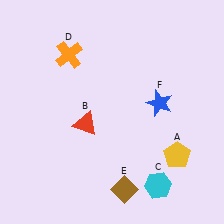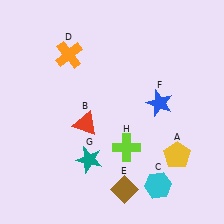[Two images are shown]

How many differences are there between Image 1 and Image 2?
There are 2 differences between the two images.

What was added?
A teal star (G), a lime cross (H) were added in Image 2.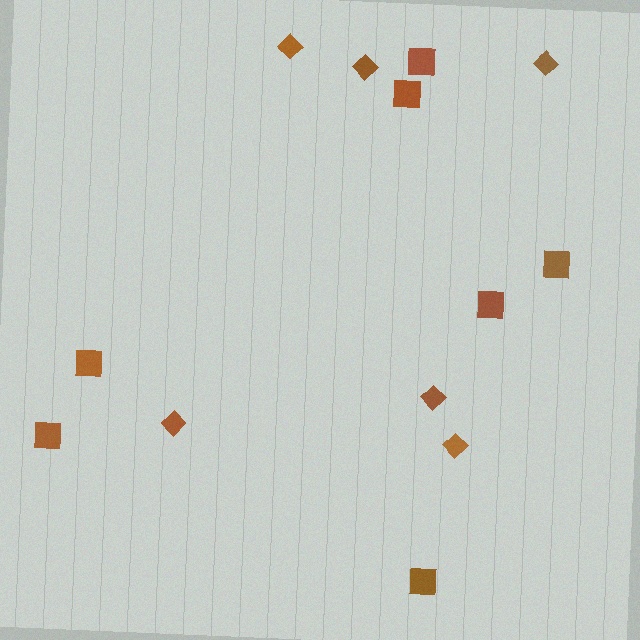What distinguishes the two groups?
There are 2 groups: one group of diamonds (6) and one group of squares (7).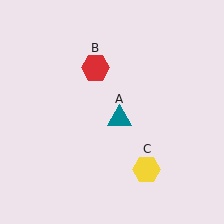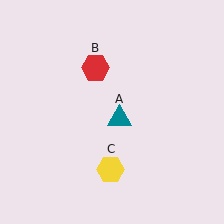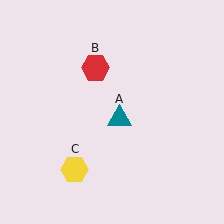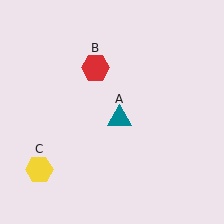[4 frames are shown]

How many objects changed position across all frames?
1 object changed position: yellow hexagon (object C).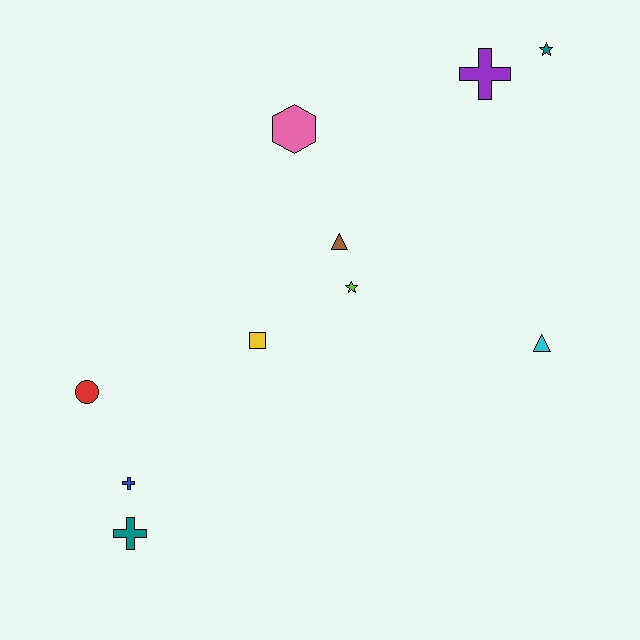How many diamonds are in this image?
There are no diamonds.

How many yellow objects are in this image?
There is 1 yellow object.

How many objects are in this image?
There are 10 objects.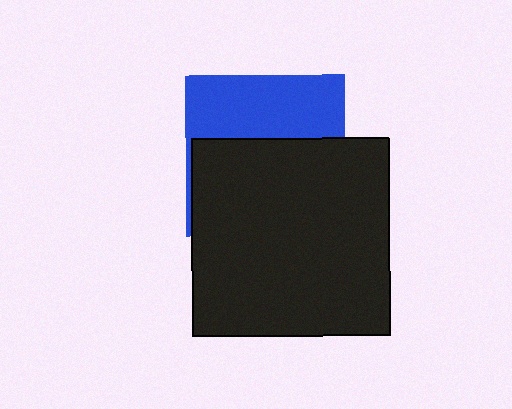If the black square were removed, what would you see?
You would see the complete blue square.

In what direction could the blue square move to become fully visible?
The blue square could move up. That would shift it out from behind the black square entirely.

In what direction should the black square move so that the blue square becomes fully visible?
The black square should move down. That is the shortest direction to clear the overlap and leave the blue square fully visible.